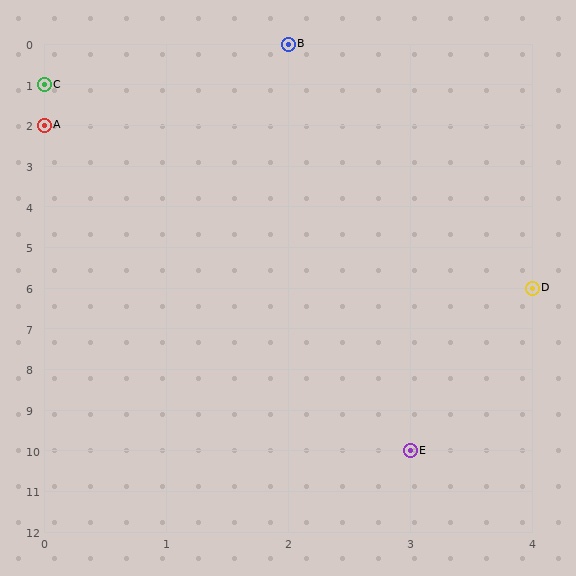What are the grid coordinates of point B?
Point B is at grid coordinates (2, 0).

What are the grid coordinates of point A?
Point A is at grid coordinates (0, 2).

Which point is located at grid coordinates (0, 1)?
Point C is at (0, 1).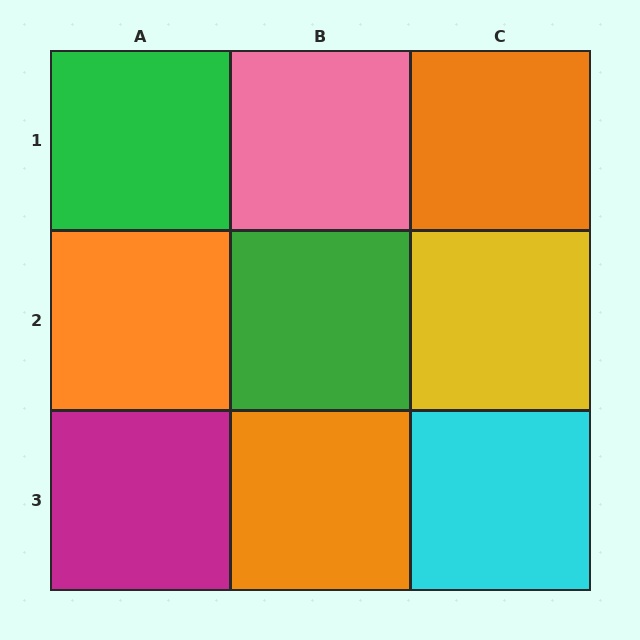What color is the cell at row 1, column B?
Pink.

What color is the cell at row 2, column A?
Orange.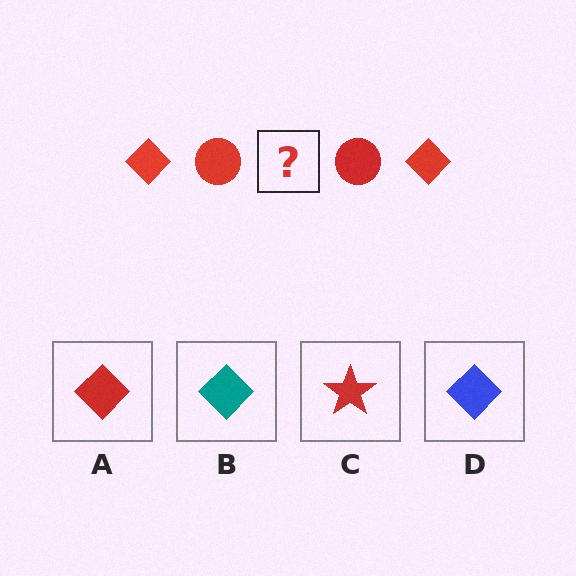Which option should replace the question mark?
Option A.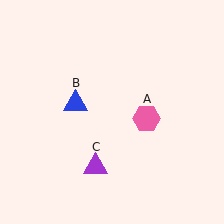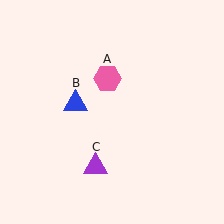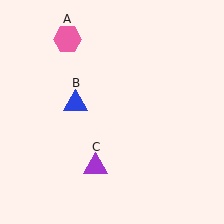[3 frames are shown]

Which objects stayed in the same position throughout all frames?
Blue triangle (object B) and purple triangle (object C) remained stationary.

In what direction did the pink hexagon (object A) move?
The pink hexagon (object A) moved up and to the left.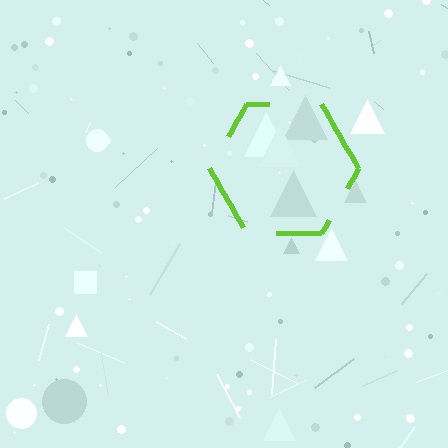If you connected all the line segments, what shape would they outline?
They would outline a hexagon.